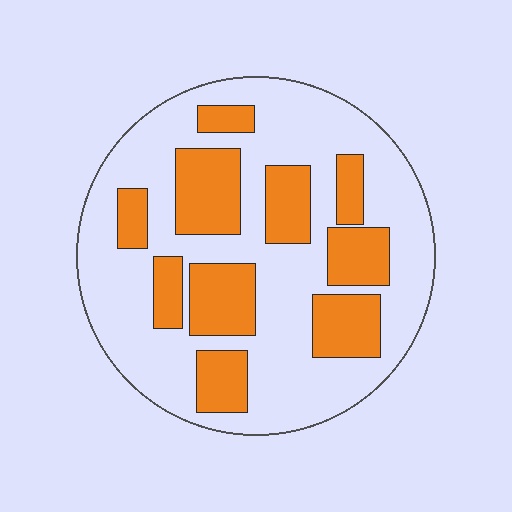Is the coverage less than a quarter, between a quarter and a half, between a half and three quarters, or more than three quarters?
Between a quarter and a half.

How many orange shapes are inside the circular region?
10.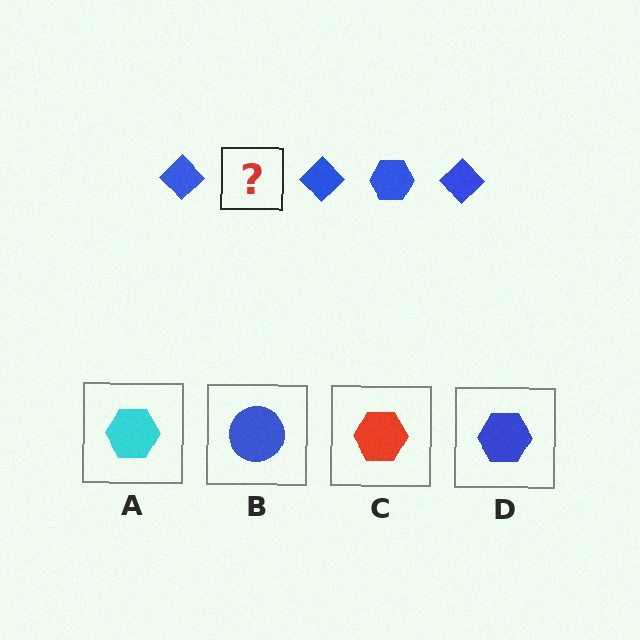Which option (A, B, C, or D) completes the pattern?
D.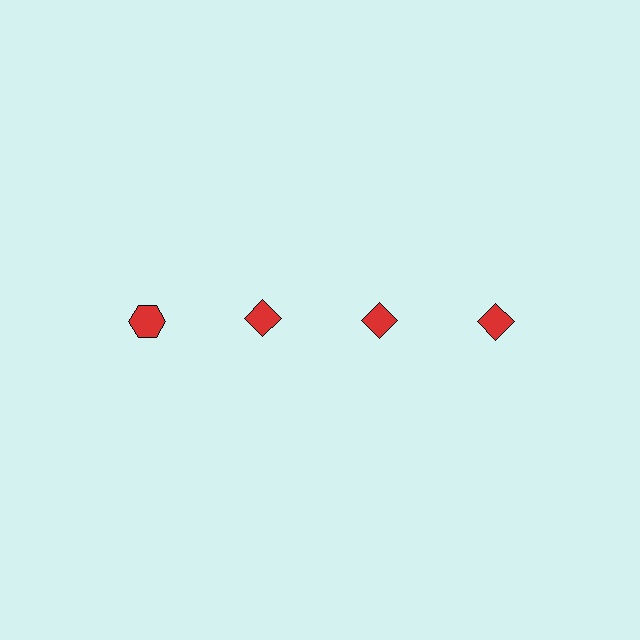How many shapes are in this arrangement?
There are 4 shapes arranged in a grid pattern.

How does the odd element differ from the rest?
It has a different shape: hexagon instead of diamond.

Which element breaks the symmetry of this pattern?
The red hexagon in the top row, leftmost column breaks the symmetry. All other shapes are red diamonds.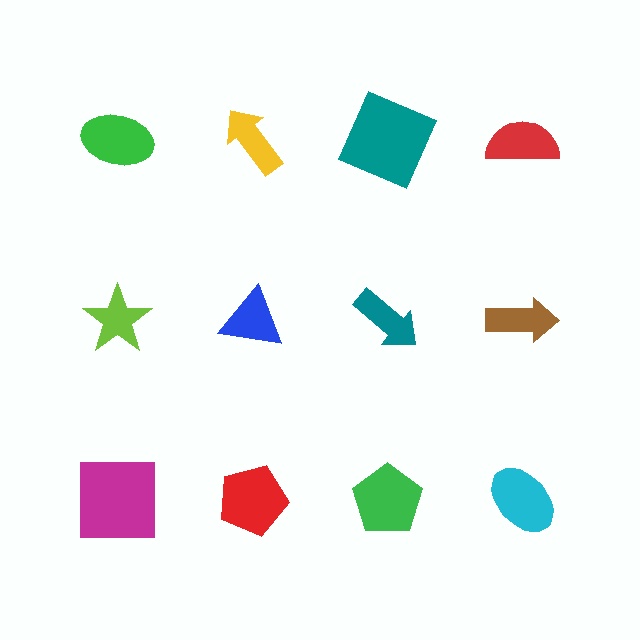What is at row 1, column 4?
A red semicircle.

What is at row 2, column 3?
A teal arrow.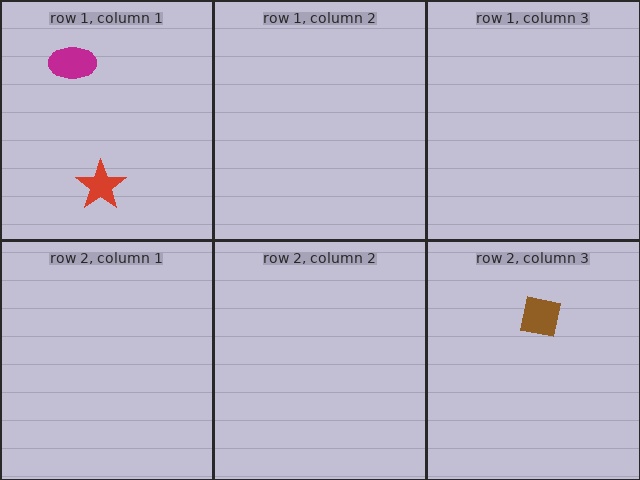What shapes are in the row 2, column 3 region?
The brown square.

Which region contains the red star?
The row 1, column 1 region.